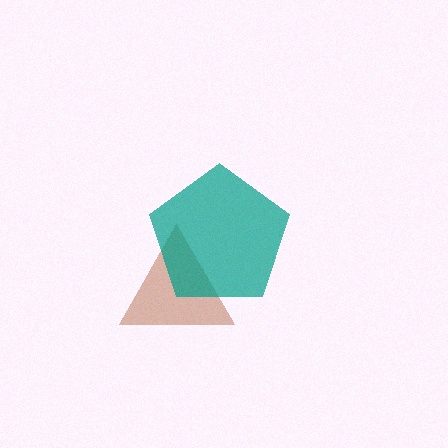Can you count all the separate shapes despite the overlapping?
Yes, there are 2 separate shapes.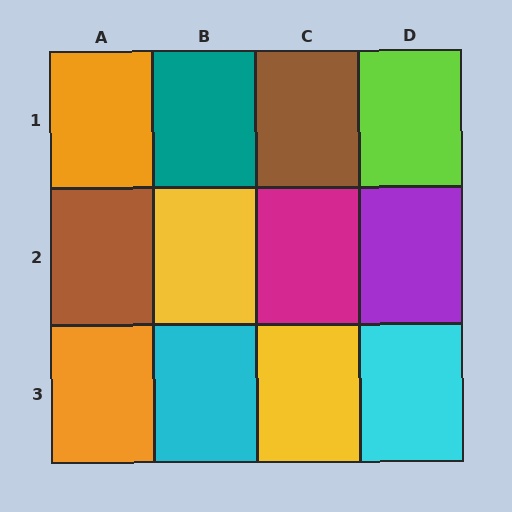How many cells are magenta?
1 cell is magenta.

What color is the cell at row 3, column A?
Orange.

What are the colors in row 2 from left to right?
Brown, yellow, magenta, purple.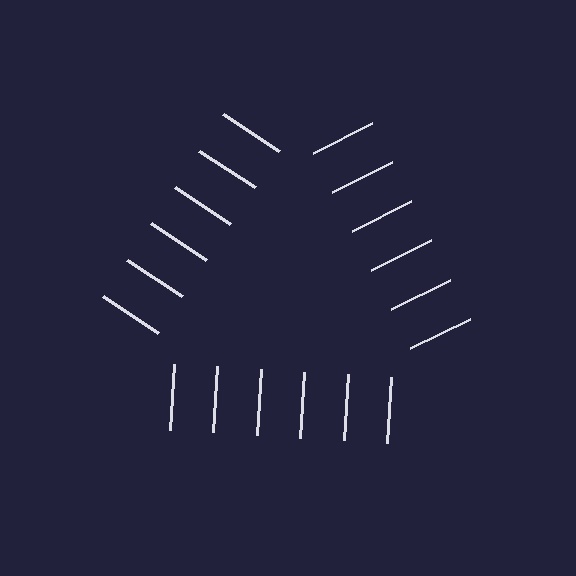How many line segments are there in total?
18 — 6 along each of the 3 edges.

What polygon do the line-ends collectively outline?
An illusory triangle — the line segments terminate on its edges but no continuous stroke is drawn.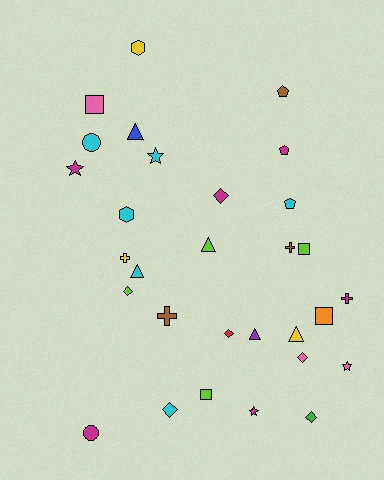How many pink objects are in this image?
There are 3 pink objects.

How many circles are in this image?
There are 2 circles.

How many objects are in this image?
There are 30 objects.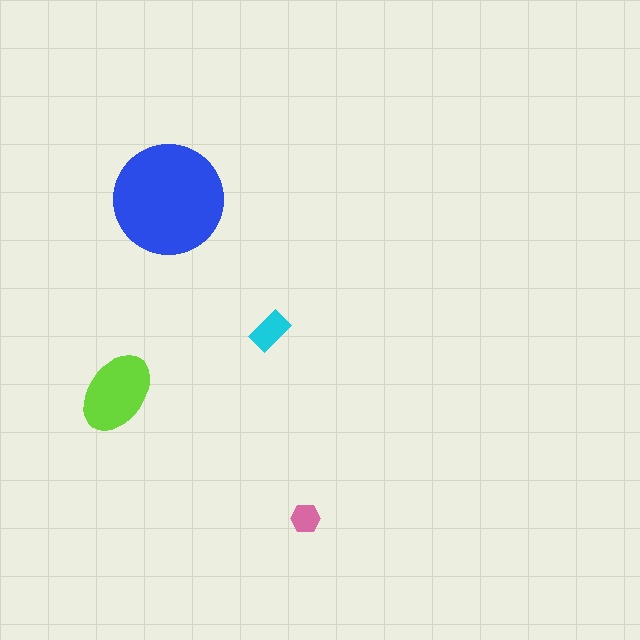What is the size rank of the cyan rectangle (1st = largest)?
3rd.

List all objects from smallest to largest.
The pink hexagon, the cyan rectangle, the lime ellipse, the blue circle.